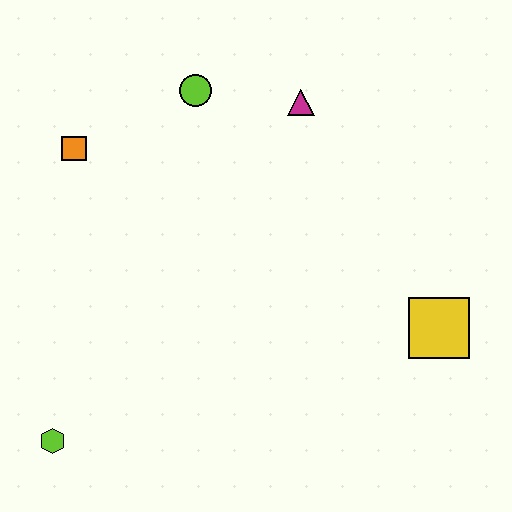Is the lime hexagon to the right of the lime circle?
No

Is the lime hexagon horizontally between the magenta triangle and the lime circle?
No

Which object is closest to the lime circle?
The magenta triangle is closest to the lime circle.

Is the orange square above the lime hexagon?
Yes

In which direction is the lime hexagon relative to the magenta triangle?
The lime hexagon is below the magenta triangle.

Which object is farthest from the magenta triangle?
The lime hexagon is farthest from the magenta triangle.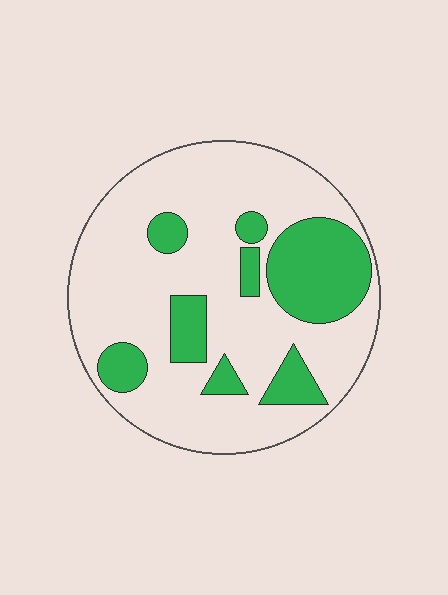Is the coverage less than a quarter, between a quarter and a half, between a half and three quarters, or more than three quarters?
Between a quarter and a half.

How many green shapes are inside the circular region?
8.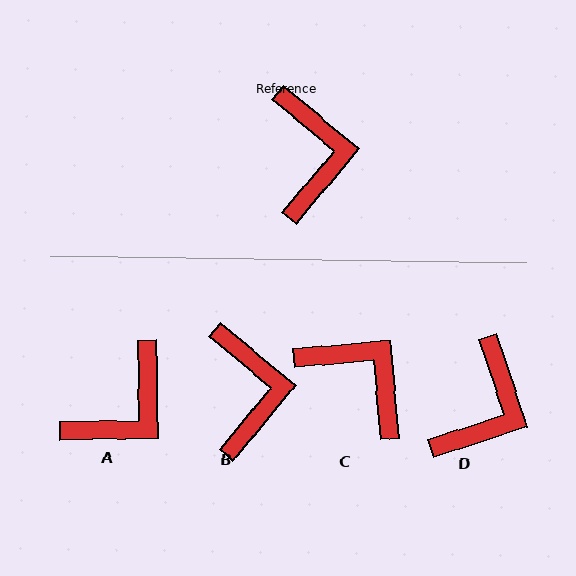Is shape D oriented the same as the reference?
No, it is off by about 32 degrees.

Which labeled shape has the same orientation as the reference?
B.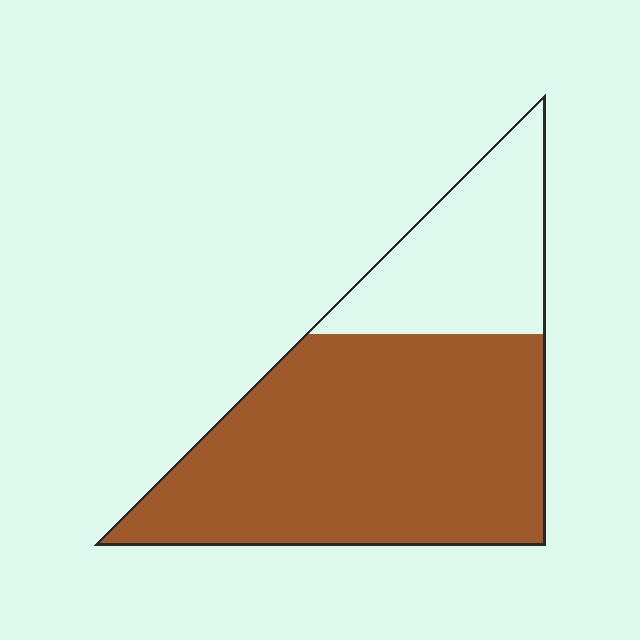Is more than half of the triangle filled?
Yes.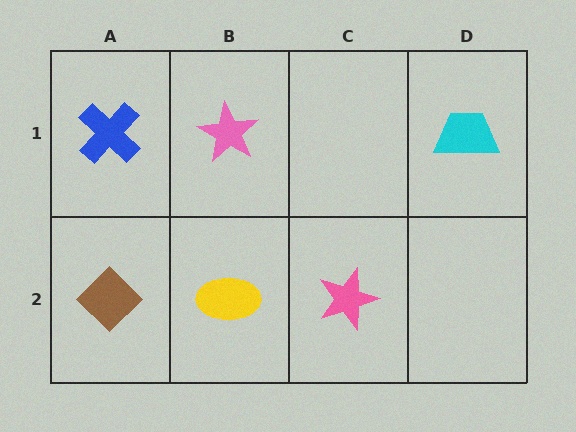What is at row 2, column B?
A yellow ellipse.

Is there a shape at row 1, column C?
No, that cell is empty.